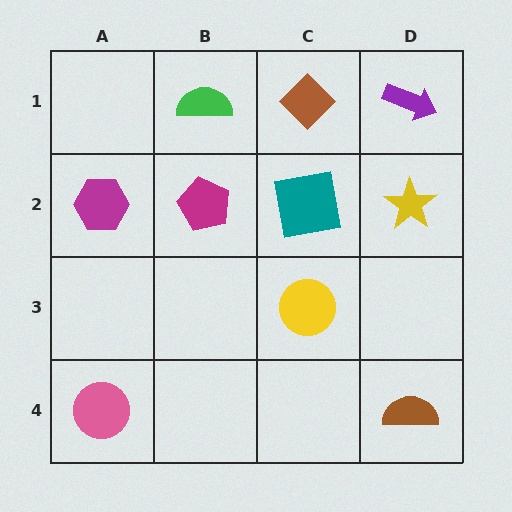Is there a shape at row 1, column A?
No, that cell is empty.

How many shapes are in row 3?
1 shape.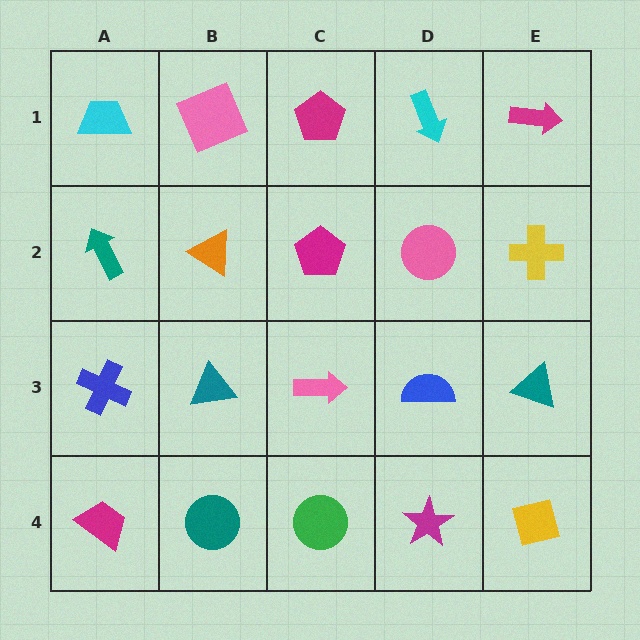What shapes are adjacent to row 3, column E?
A yellow cross (row 2, column E), a yellow square (row 4, column E), a blue semicircle (row 3, column D).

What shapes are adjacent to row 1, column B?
An orange triangle (row 2, column B), a cyan trapezoid (row 1, column A), a magenta pentagon (row 1, column C).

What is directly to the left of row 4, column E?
A magenta star.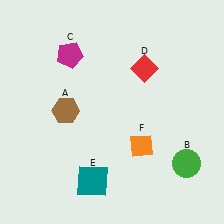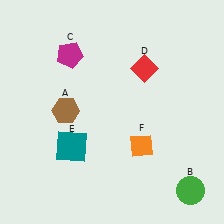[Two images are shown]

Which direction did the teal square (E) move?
The teal square (E) moved up.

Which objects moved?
The objects that moved are: the green circle (B), the teal square (E).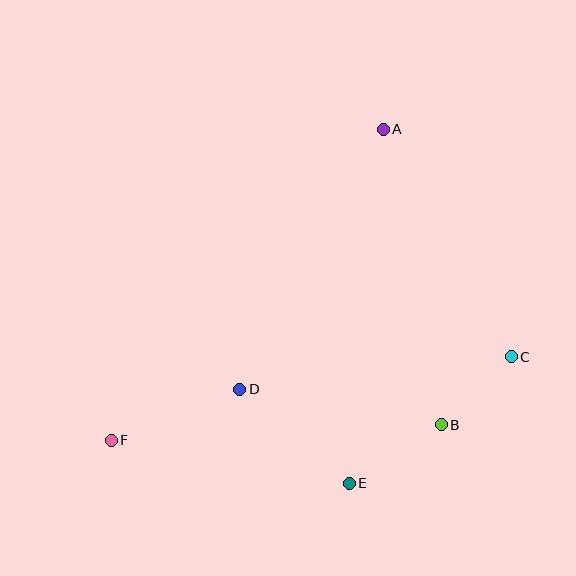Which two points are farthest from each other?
Points A and F are farthest from each other.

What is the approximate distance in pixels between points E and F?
The distance between E and F is approximately 241 pixels.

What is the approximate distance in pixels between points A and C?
The distance between A and C is approximately 261 pixels.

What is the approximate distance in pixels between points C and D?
The distance between C and D is approximately 274 pixels.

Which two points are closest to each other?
Points B and C are closest to each other.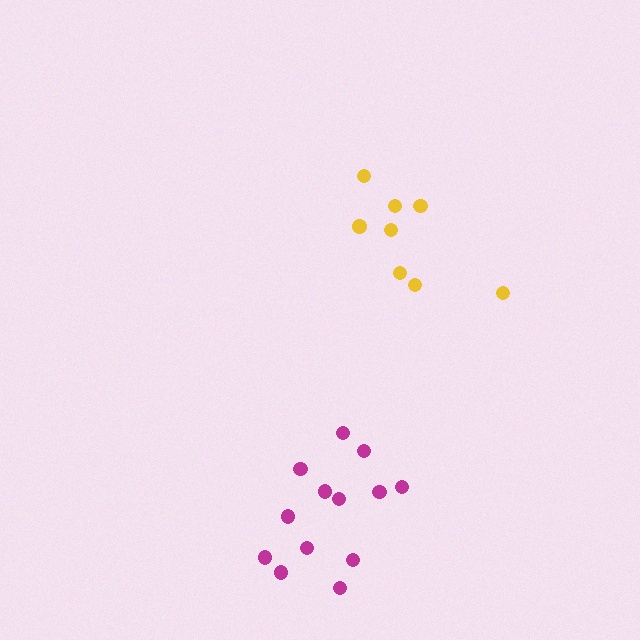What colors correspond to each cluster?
The clusters are colored: yellow, magenta.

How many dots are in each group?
Group 1: 8 dots, Group 2: 14 dots (22 total).